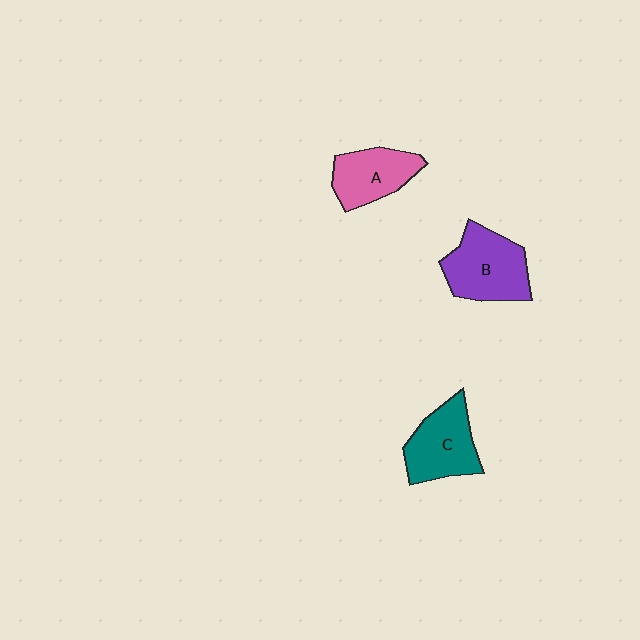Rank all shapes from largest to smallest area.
From largest to smallest: B (purple), C (teal), A (pink).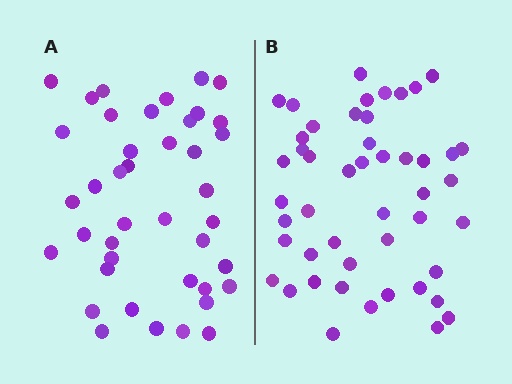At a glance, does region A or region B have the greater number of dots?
Region B (the right region) has more dots.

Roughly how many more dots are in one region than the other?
Region B has roughly 8 or so more dots than region A.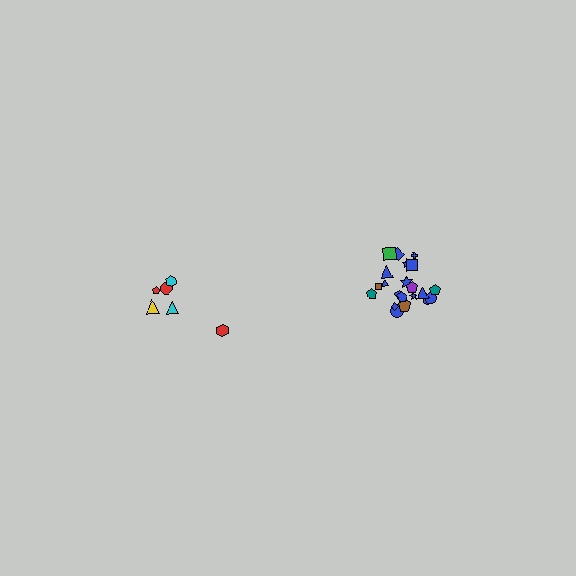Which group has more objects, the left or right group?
The right group.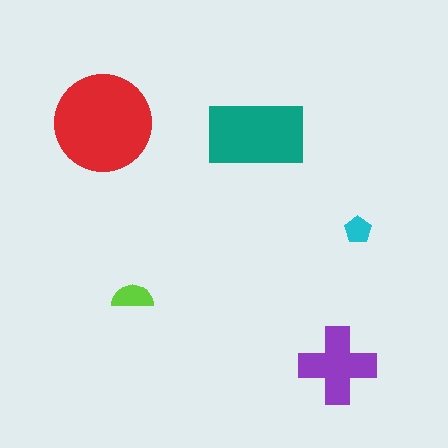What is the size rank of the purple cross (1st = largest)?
3rd.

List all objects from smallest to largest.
The cyan pentagon, the lime semicircle, the purple cross, the teal rectangle, the red circle.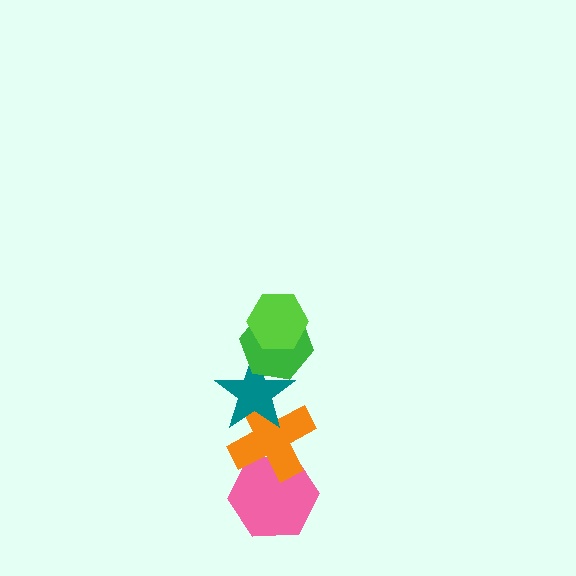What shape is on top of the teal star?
The green hexagon is on top of the teal star.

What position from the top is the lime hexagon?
The lime hexagon is 1st from the top.